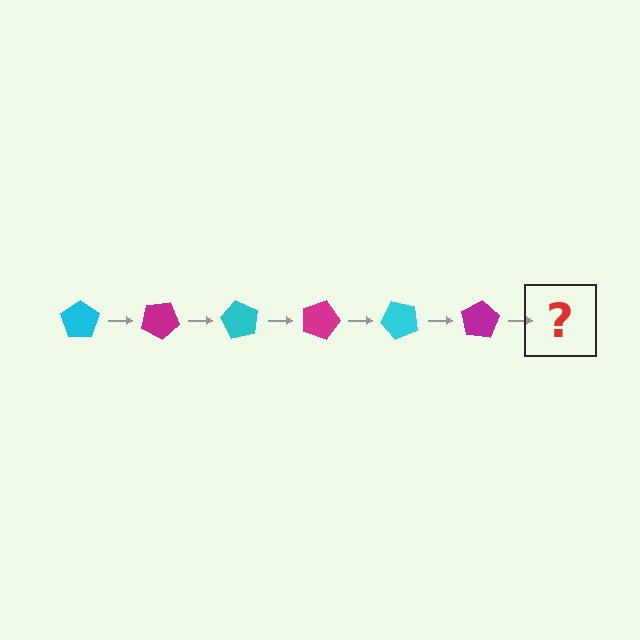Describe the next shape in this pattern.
It should be a cyan pentagon, rotated 180 degrees from the start.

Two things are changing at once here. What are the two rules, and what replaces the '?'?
The two rules are that it rotates 30 degrees each step and the color cycles through cyan and magenta. The '?' should be a cyan pentagon, rotated 180 degrees from the start.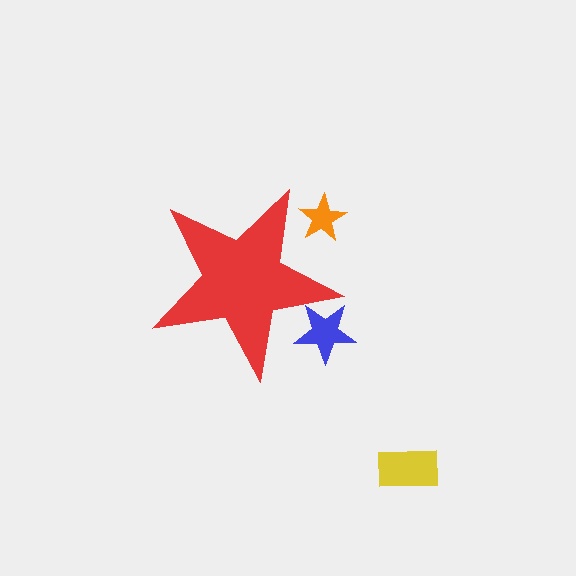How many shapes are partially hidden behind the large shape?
2 shapes are partially hidden.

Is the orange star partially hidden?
Yes, the orange star is partially hidden behind the red star.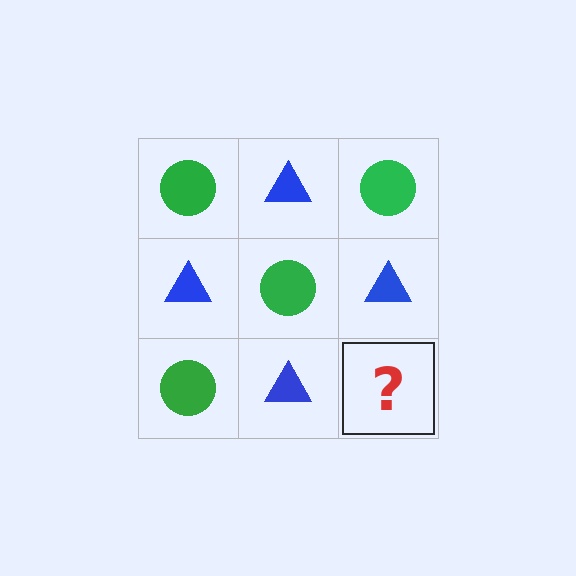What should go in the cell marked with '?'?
The missing cell should contain a green circle.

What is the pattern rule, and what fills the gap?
The rule is that it alternates green circle and blue triangle in a checkerboard pattern. The gap should be filled with a green circle.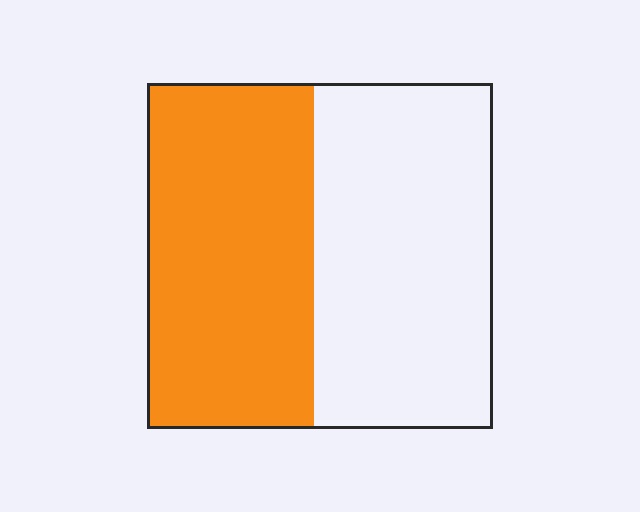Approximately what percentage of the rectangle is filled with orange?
Approximately 50%.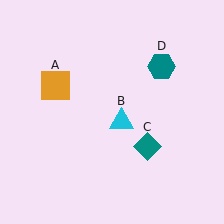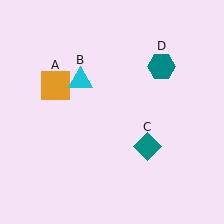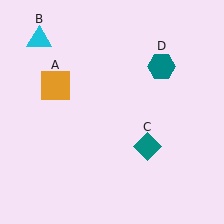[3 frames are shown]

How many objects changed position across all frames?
1 object changed position: cyan triangle (object B).